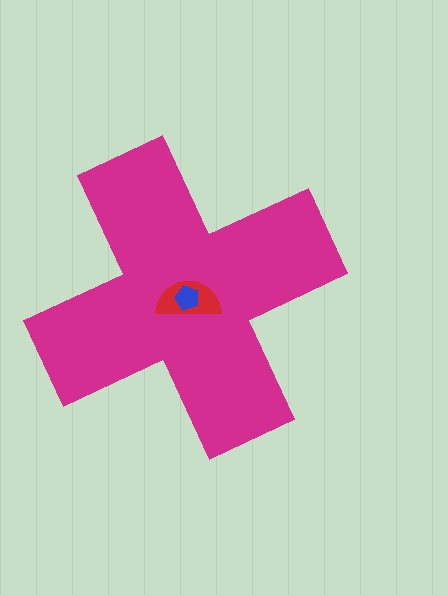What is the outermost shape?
The magenta cross.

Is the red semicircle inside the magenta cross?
Yes.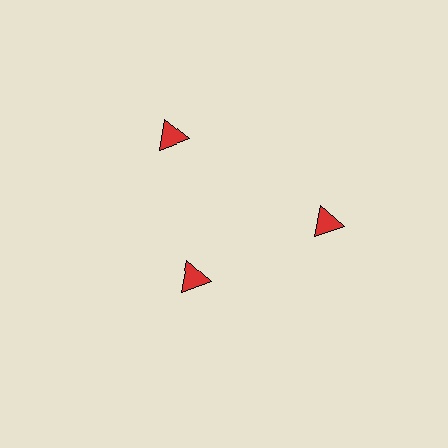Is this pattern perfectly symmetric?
No. The 3 red triangles are arranged in a ring, but one element near the 7 o'clock position is pulled inward toward the center, breaking the 3-fold rotational symmetry.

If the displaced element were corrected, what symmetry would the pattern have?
It would have 3-fold rotational symmetry — the pattern would map onto itself every 120 degrees.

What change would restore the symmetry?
The symmetry would be restored by moving it outward, back onto the ring so that all 3 triangles sit at equal angles and equal distance from the center.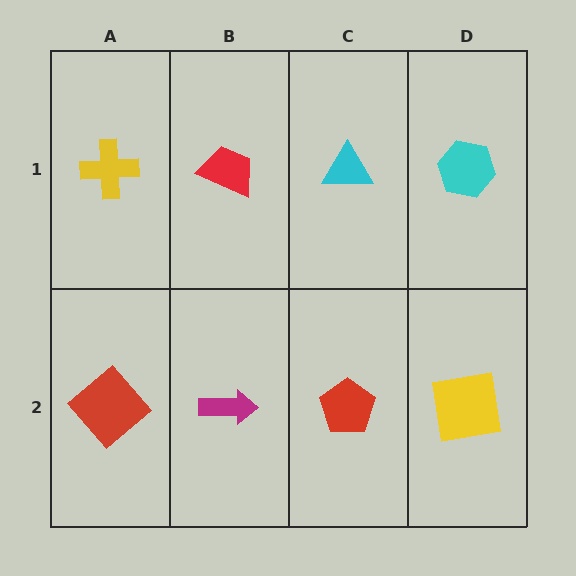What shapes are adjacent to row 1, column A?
A red diamond (row 2, column A), a red trapezoid (row 1, column B).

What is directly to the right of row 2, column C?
A yellow square.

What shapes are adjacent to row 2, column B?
A red trapezoid (row 1, column B), a red diamond (row 2, column A), a red pentagon (row 2, column C).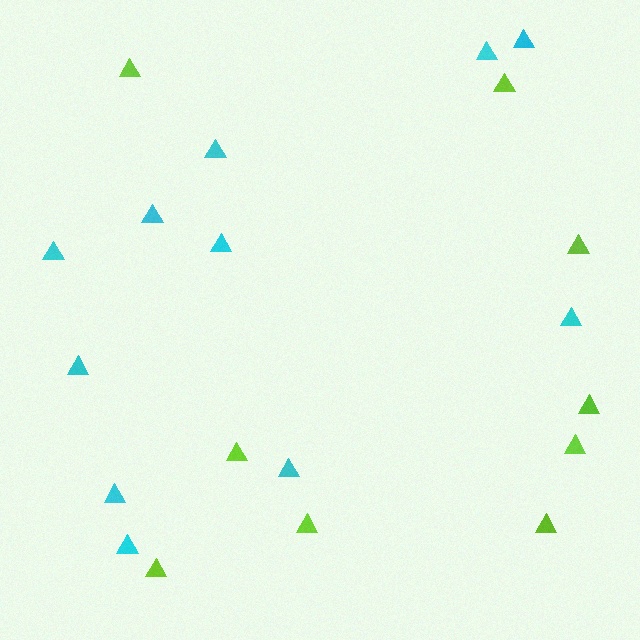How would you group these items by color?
There are 2 groups: one group of cyan triangles (11) and one group of lime triangles (9).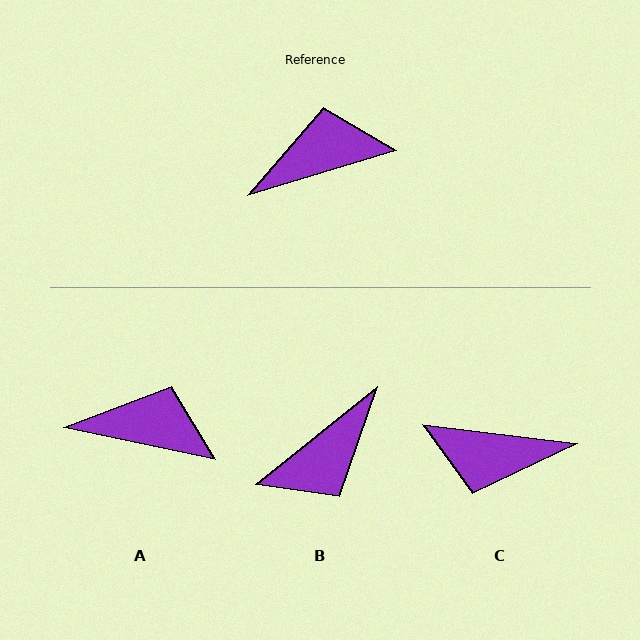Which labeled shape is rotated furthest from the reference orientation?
B, about 158 degrees away.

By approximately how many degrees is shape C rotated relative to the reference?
Approximately 156 degrees counter-clockwise.